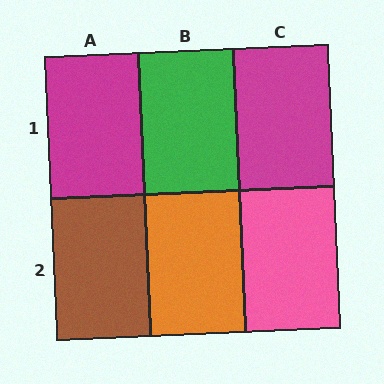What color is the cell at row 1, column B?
Green.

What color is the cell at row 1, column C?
Magenta.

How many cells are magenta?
2 cells are magenta.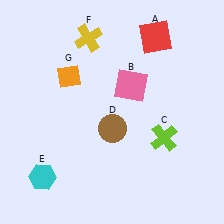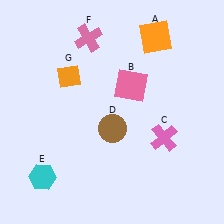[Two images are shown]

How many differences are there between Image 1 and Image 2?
There are 3 differences between the two images.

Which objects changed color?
A changed from red to orange. C changed from lime to pink. F changed from yellow to pink.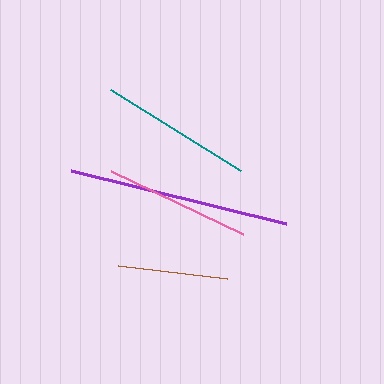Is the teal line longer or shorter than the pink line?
The teal line is longer than the pink line.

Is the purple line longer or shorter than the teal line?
The purple line is longer than the teal line.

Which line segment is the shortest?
The brown line is the shortest at approximately 110 pixels.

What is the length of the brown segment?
The brown segment is approximately 110 pixels long.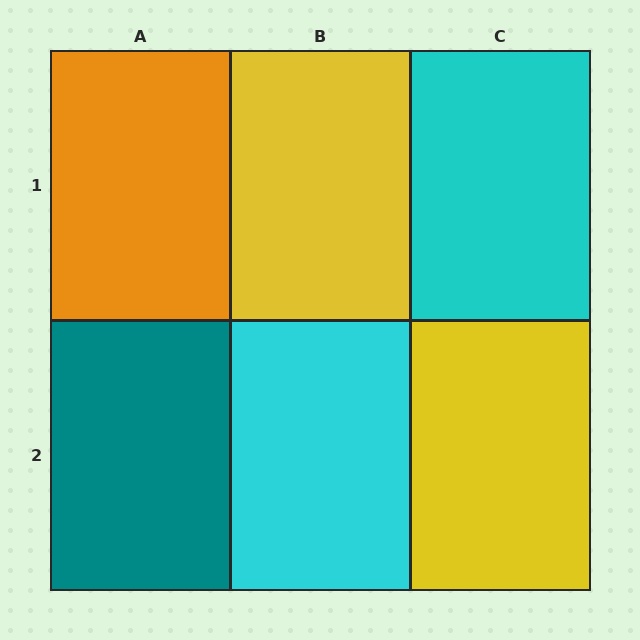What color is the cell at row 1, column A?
Orange.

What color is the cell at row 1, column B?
Yellow.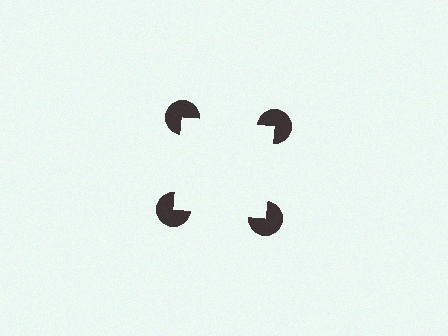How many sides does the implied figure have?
4 sides.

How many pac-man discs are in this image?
There are 4 — one at each vertex of the illusory square.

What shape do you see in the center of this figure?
An illusory square — its edges are inferred from the aligned wedge cuts in the pac-man discs, not physically drawn.